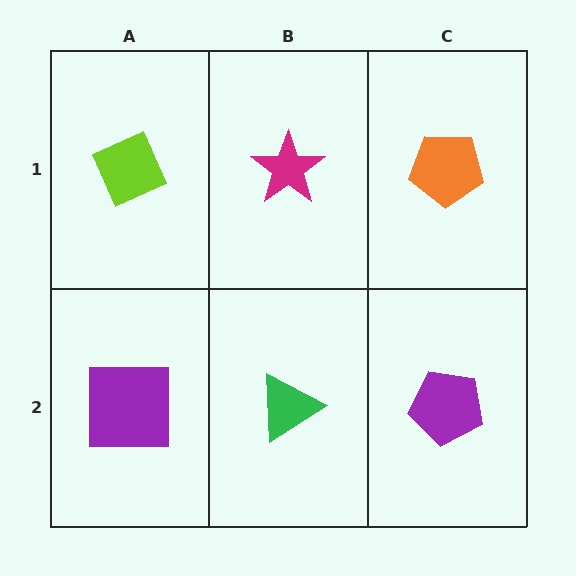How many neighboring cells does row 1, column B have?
3.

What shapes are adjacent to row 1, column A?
A purple square (row 2, column A), a magenta star (row 1, column B).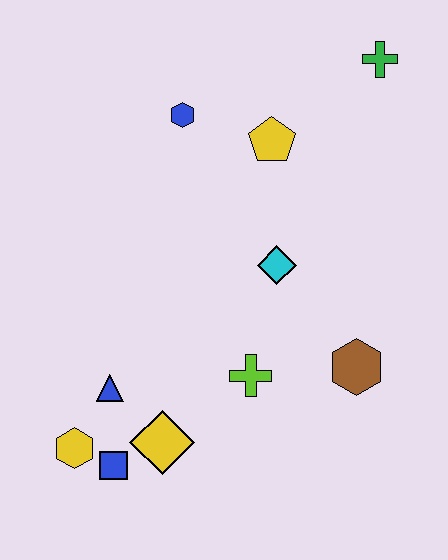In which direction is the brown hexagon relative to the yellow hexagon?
The brown hexagon is to the right of the yellow hexagon.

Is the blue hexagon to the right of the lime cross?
No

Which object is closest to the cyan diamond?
The lime cross is closest to the cyan diamond.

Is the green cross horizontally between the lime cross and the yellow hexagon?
No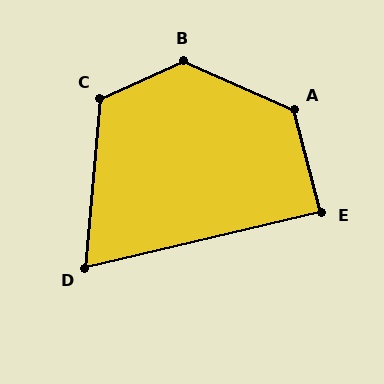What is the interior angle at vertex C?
Approximately 119 degrees (obtuse).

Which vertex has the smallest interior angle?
D, at approximately 72 degrees.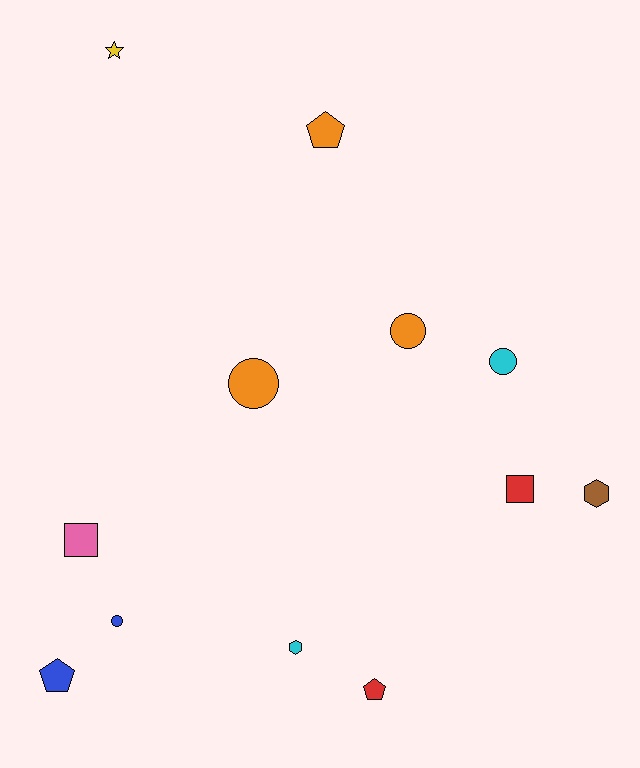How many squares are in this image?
There are 2 squares.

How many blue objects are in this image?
There are 2 blue objects.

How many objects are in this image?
There are 12 objects.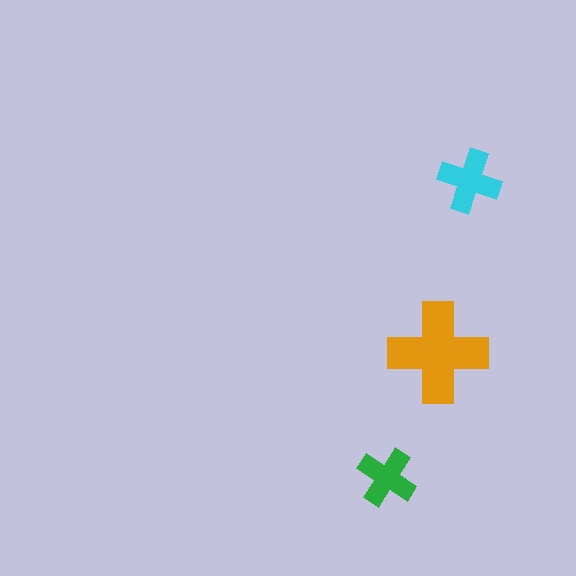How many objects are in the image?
There are 3 objects in the image.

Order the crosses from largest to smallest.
the orange one, the cyan one, the green one.